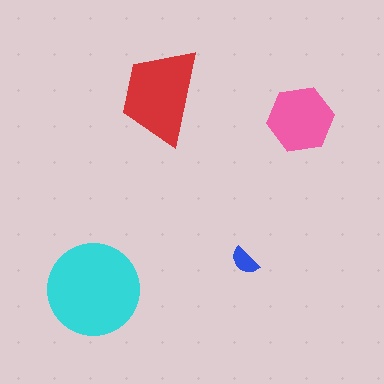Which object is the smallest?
The blue semicircle.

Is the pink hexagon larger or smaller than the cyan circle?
Smaller.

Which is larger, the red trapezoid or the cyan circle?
The cyan circle.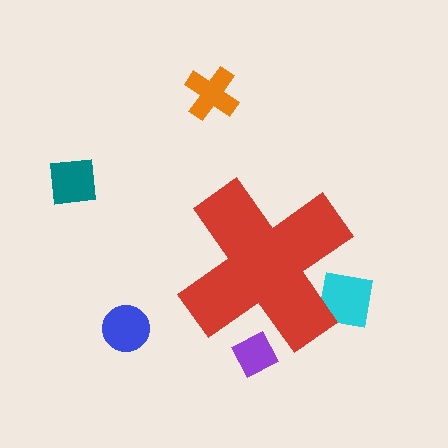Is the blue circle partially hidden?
No, the blue circle is fully visible.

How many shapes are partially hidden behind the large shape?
2 shapes are partially hidden.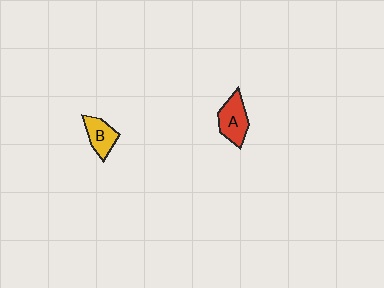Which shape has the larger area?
Shape A (red).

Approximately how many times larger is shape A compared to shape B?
Approximately 1.3 times.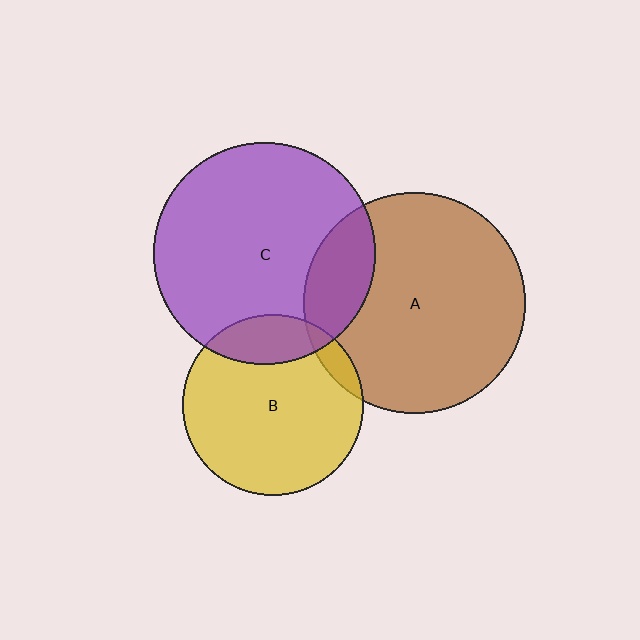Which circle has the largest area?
Circle C (purple).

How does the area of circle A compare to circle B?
Approximately 1.5 times.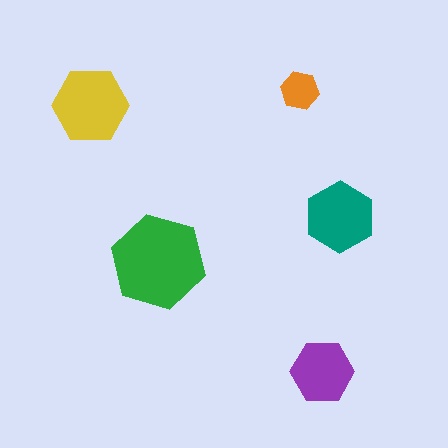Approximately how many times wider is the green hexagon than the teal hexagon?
About 1.5 times wider.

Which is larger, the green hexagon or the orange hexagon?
The green one.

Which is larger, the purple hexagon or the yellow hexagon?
The yellow one.